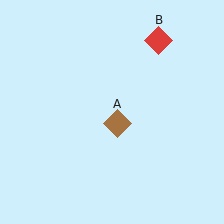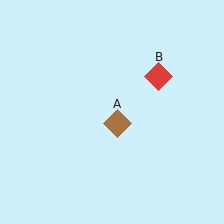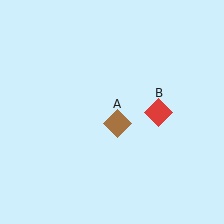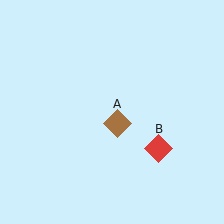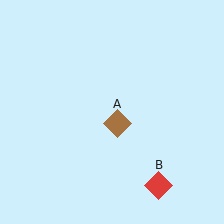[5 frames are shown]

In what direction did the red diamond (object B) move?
The red diamond (object B) moved down.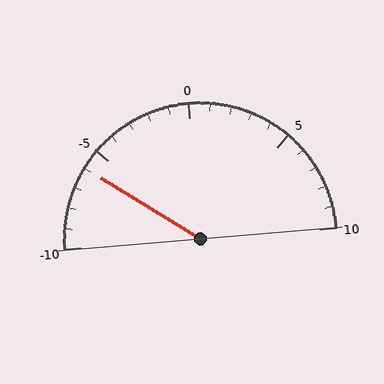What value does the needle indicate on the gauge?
The needle indicates approximately -6.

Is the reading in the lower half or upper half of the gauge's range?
The reading is in the lower half of the range (-10 to 10).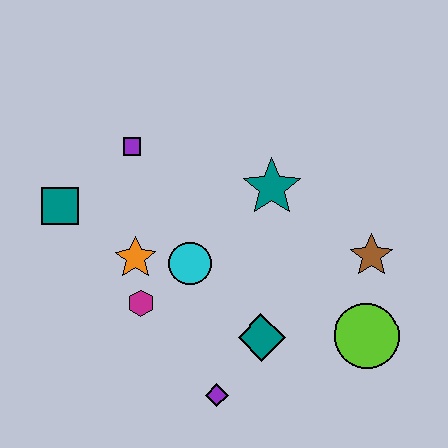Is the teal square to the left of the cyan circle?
Yes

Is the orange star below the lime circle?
No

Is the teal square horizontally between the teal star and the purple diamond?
No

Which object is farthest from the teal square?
The lime circle is farthest from the teal square.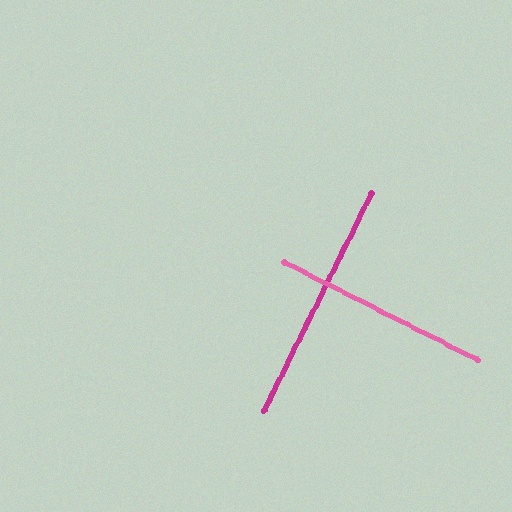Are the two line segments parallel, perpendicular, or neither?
Perpendicular — they meet at approximately 90°.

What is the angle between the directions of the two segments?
Approximately 90 degrees.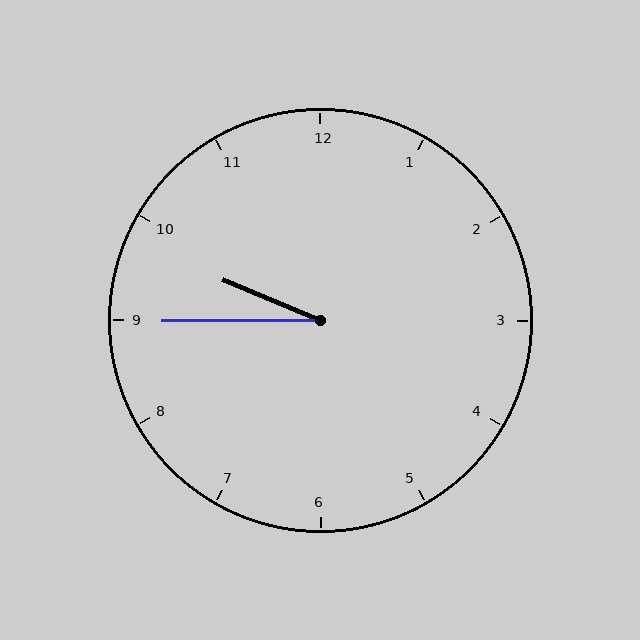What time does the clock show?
9:45.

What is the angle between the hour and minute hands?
Approximately 22 degrees.